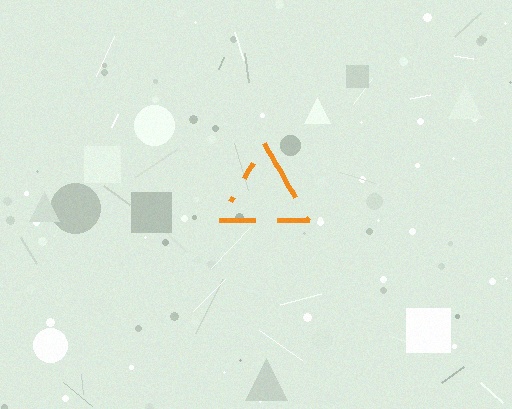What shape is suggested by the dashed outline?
The dashed outline suggests a triangle.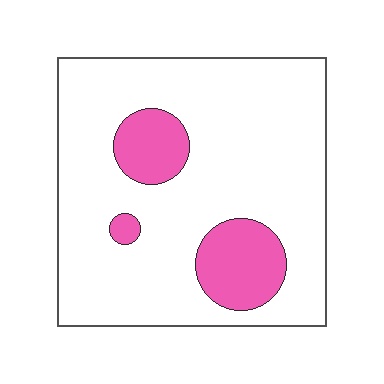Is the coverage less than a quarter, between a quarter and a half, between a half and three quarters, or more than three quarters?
Less than a quarter.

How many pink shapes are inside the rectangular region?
3.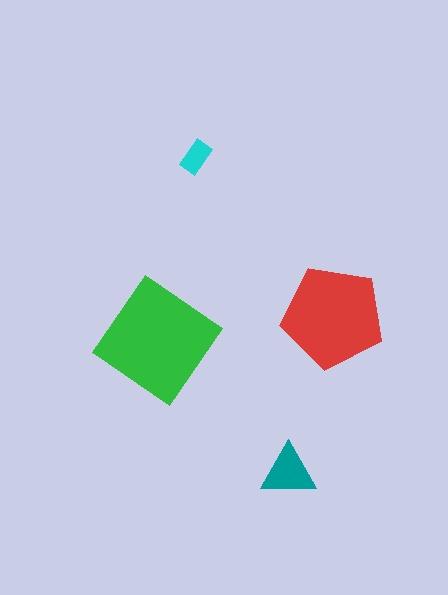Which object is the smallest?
The cyan rectangle.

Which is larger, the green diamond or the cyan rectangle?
The green diamond.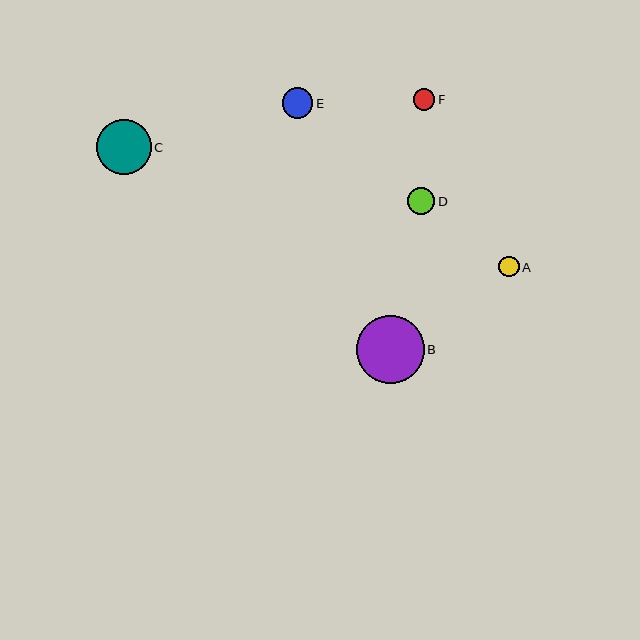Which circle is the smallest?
Circle A is the smallest with a size of approximately 20 pixels.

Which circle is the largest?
Circle B is the largest with a size of approximately 68 pixels.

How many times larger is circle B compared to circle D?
Circle B is approximately 2.5 times the size of circle D.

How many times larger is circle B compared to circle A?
Circle B is approximately 3.3 times the size of circle A.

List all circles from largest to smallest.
From largest to smallest: B, C, E, D, F, A.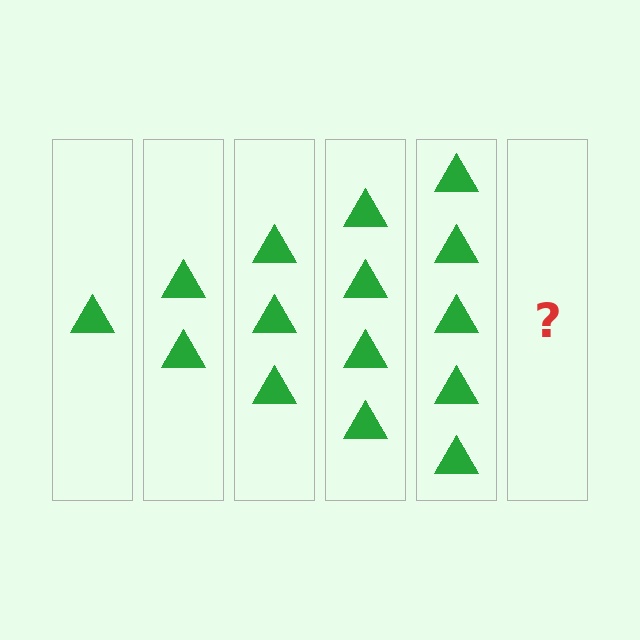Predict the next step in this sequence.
The next step is 6 triangles.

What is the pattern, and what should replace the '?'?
The pattern is that each step adds one more triangle. The '?' should be 6 triangles.